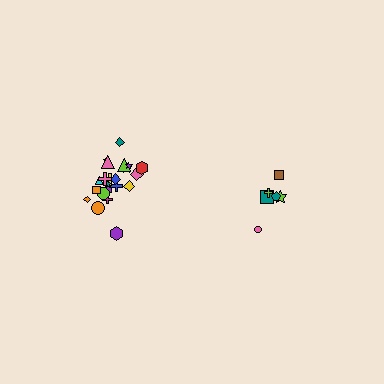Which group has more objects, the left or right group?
The left group.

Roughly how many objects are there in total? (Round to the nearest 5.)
Roughly 30 objects in total.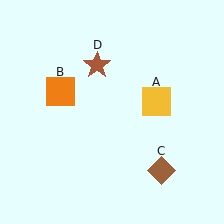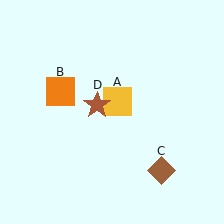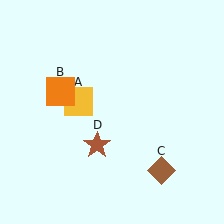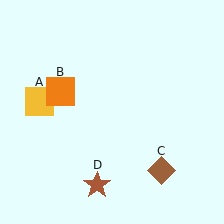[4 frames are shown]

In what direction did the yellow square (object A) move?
The yellow square (object A) moved left.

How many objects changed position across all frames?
2 objects changed position: yellow square (object A), brown star (object D).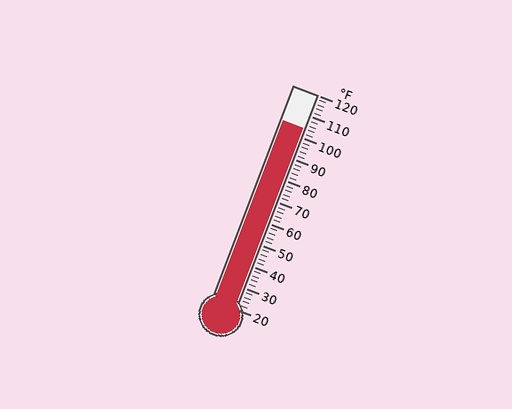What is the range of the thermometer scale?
The thermometer scale ranges from 20°F to 120°F.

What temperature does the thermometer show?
The thermometer shows approximately 104°F.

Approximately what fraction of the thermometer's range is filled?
The thermometer is filled to approximately 85% of its range.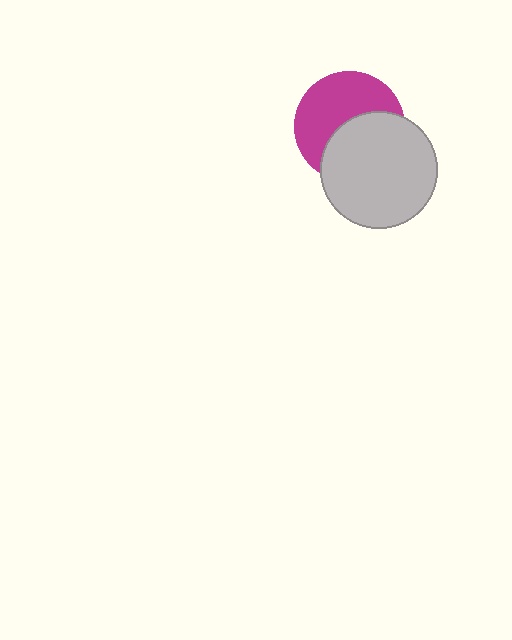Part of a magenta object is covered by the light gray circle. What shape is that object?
It is a circle.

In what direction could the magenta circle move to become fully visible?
The magenta circle could move toward the upper-left. That would shift it out from behind the light gray circle entirely.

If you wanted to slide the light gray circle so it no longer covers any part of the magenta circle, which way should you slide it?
Slide it toward the lower-right — that is the most direct way to separate the two shapes.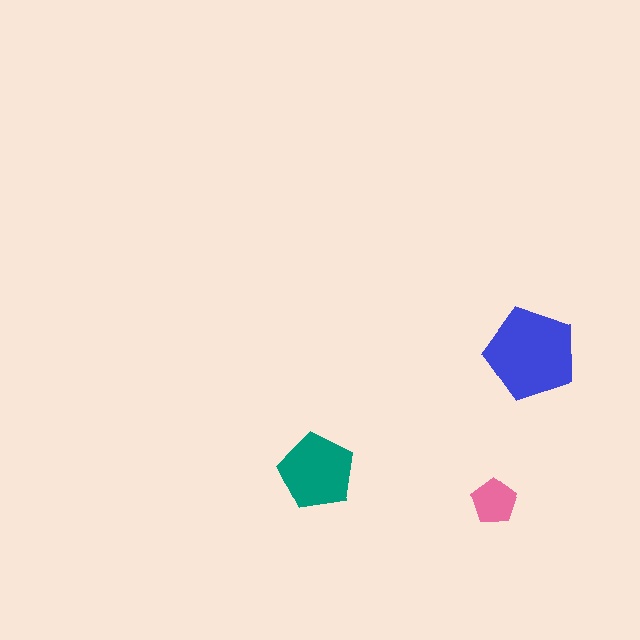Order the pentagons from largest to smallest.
the blue one, the teal one, the pink one.